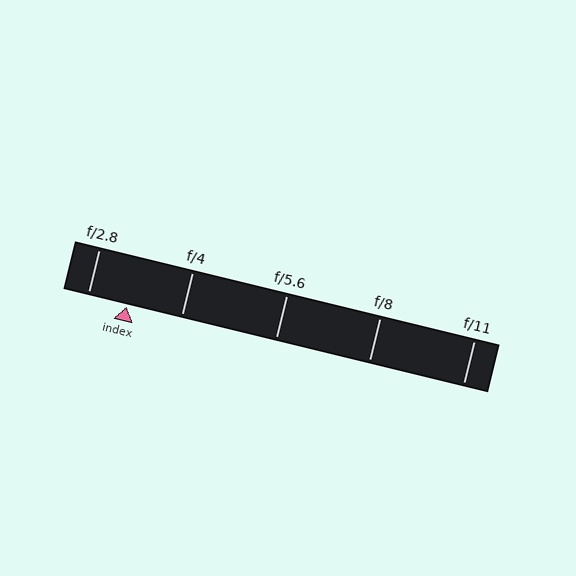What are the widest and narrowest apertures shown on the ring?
The widest aperture shown is f/2.8 and the narrowest is f/11.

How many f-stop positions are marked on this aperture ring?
There are 5 f-stop positions marked.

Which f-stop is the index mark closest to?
The index mark is closest to f/2.8.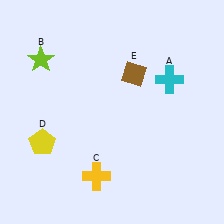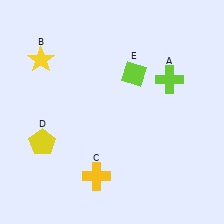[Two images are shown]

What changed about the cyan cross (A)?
In Image 1, A is cyan. In Image 2, it changed to lime.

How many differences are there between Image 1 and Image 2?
There are 3 differences between the two images.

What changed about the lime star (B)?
In Image 1, B is lime. In Image 2, it changed to yellow.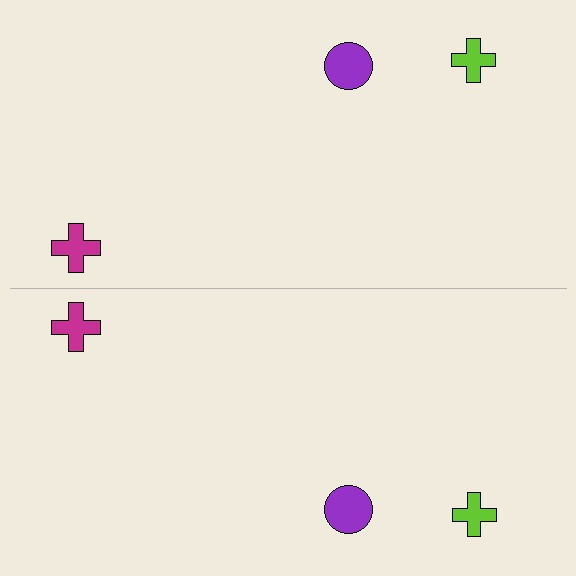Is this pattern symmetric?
Yes, this pattern has bilateral (reflection) symmetry.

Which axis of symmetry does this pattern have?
The pattern has a horizontal axis of symmetry running through the center of the image.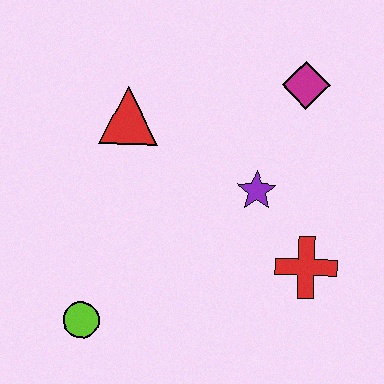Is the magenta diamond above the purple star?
Yes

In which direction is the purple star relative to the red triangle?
The purple star is to the right of the red triangle.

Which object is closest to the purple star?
The red cross is closest to the purple star.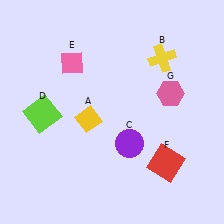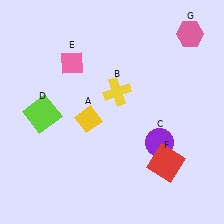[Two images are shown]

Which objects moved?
The objects that moved are: the yellow cross (B), the purple circle (C), the pink hexagon (G).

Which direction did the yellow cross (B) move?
The yellow cross (B) moved left.